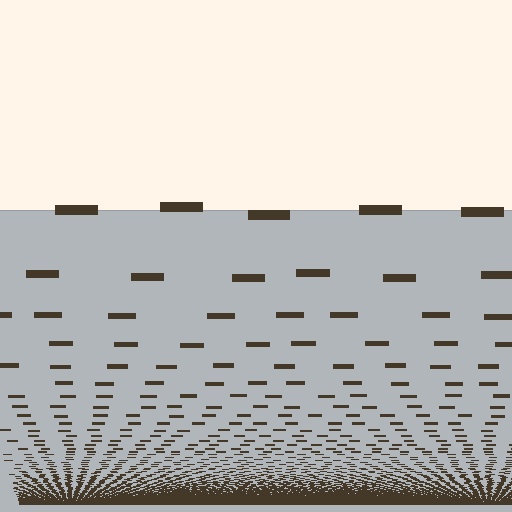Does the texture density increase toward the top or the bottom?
Density increases toward the bottom.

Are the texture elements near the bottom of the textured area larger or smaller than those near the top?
Smaller. The gradient is inverted — elements near the bottom are smaller and denser.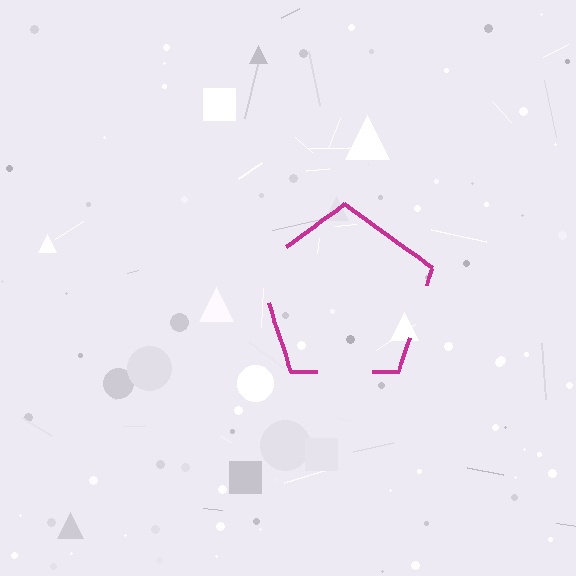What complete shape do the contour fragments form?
The contour fragments form a pentagon.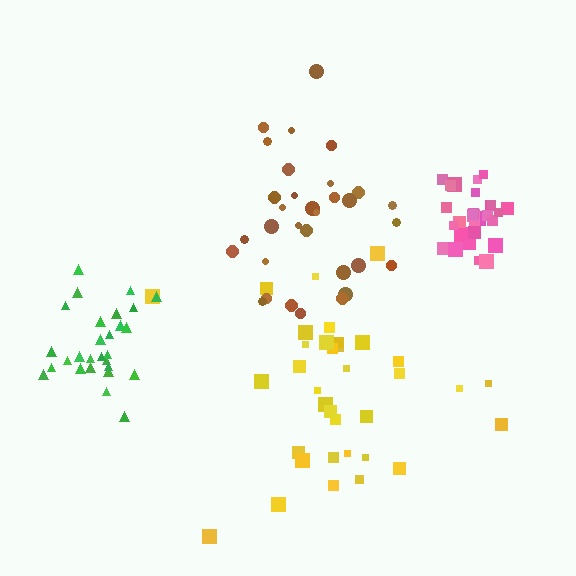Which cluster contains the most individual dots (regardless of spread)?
Yellow (35).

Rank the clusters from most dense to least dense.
pink, green, brown, yellow.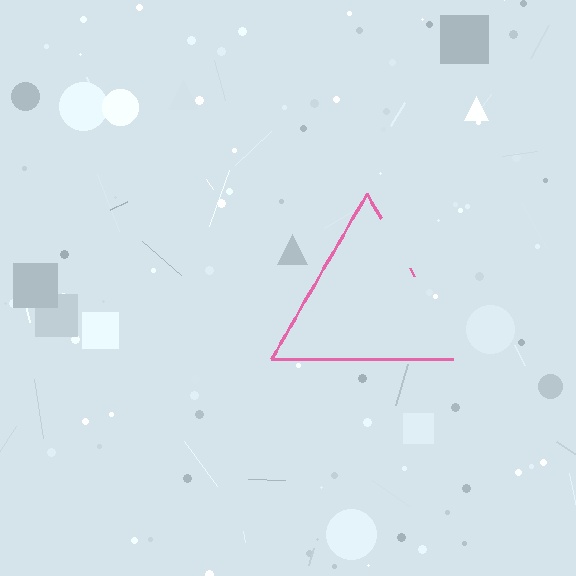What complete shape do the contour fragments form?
The contour fragments form a triangle.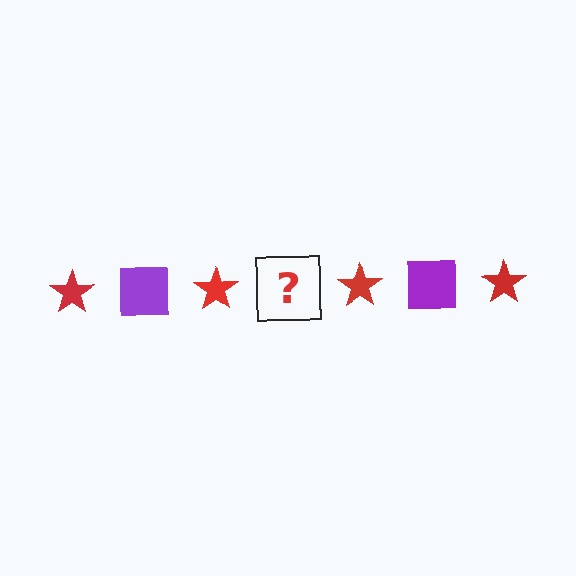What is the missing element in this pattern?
The missing element is a purple square.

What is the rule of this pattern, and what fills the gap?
The rule is that the pattern alternates between red star and purple square. The gap should be filled with a purple square.